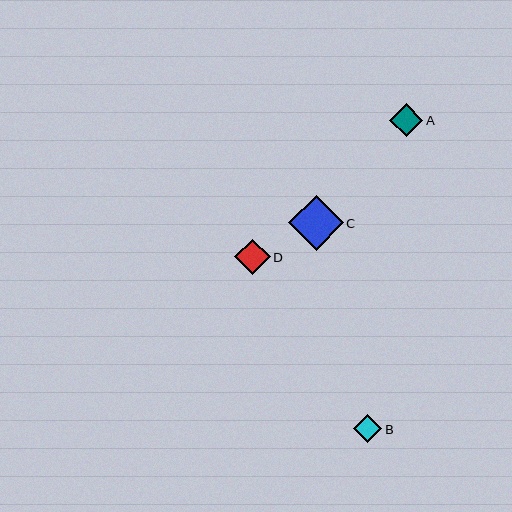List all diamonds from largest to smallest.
From largest to smallest: C, D, A, B.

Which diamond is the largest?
Diamond C is the largest with a size of approximately 55 pixels.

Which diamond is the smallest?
Diamond B is the smallest with a size of approximately 28 pixels.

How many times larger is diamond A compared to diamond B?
Diamond A is approximately 1.2 times the size of diamond B.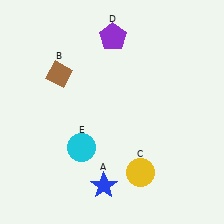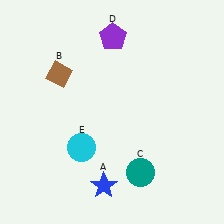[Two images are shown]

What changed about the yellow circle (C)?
In Image 1, C is yellow. In Image 2, it changed to teal.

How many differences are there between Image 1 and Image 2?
There is 1 difference between the two images.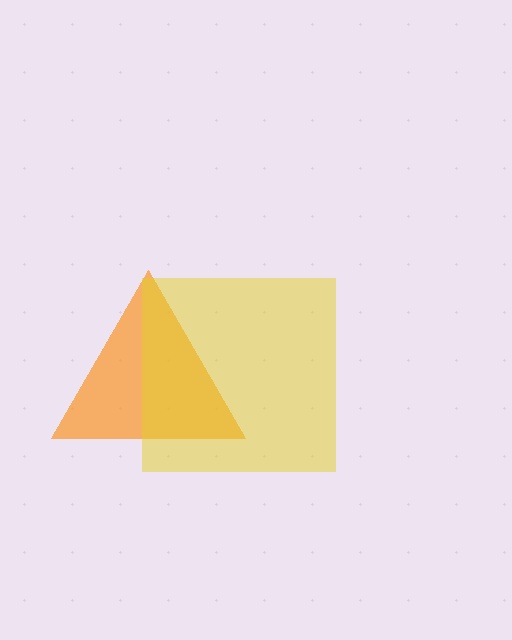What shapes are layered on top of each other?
The layered shapes are: an orange triangle, a yellow square.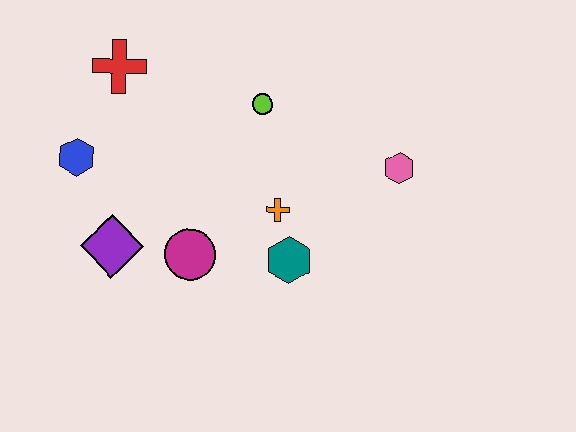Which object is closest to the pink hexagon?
The orange cross is closest to the pink hexagon.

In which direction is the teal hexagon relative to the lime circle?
The teal hexagon is below the lime circle.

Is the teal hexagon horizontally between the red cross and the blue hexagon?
No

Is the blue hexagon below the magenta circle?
No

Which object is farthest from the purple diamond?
The pink hexagon is farthest from the purple diamond.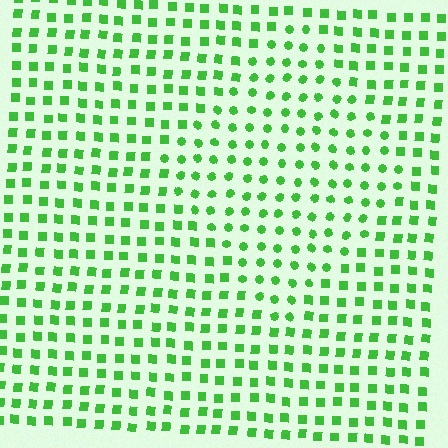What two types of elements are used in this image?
The image uses circles inside the diamond region and squares outside it.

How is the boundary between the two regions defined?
The boundary is defined by a change in element shape: circles inside vs. squares outside. All elements share the same color and spacing.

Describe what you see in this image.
The image is filled with small green elements arranged in a uniform grid. A diamond-shaped region contains circles, while the surrounding area contains squares. The boundary is defined purely by the change in element shape.